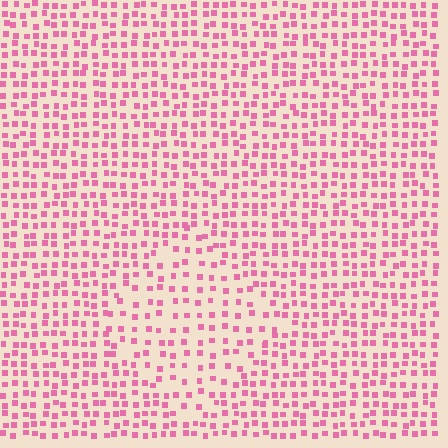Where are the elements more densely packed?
The elements are more densely packed outside the diamond boundary.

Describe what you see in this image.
The image contains small pink elements arranged at two different densities. A diamond-shaped region is visible where the elements are less densely packed than the surrounding area.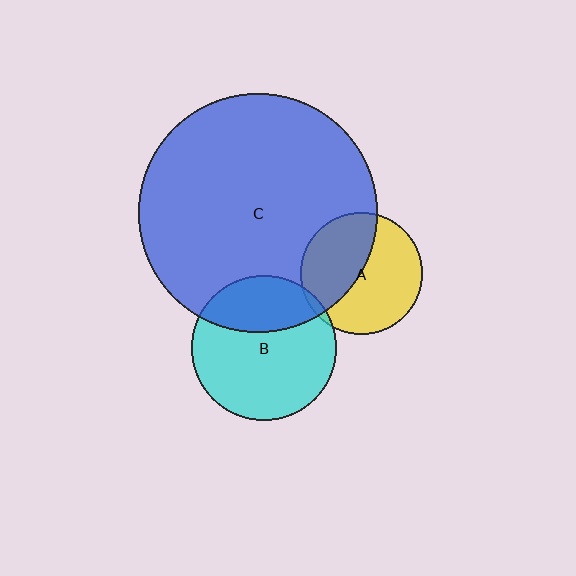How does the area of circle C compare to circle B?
Approximately 2.7 times.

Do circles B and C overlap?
Yes.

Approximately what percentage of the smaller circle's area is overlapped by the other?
Approximately 30%.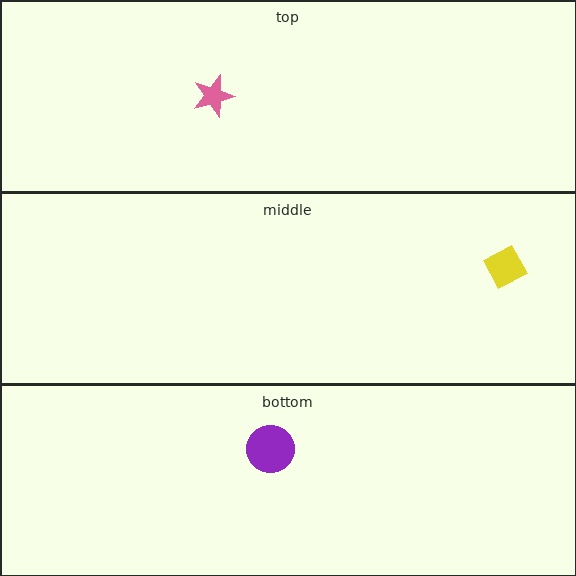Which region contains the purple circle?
The bottom region.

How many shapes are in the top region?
1.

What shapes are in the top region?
The pink star.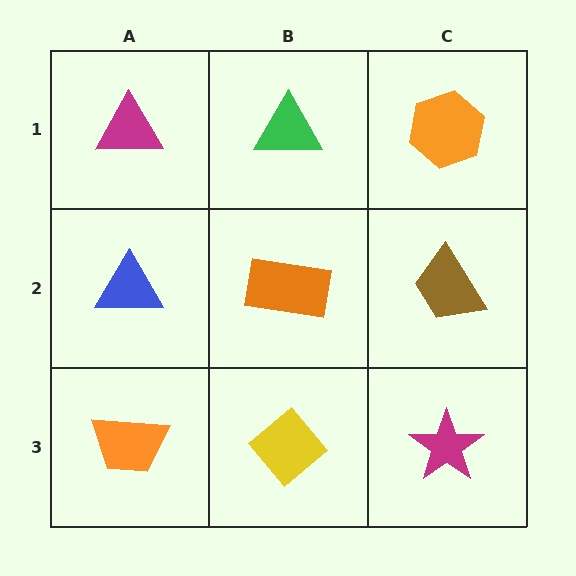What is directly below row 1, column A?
A blue triangle.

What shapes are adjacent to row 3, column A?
A blue triangle (row 2, column A), a yellow diamond (row 3, column B).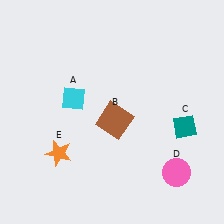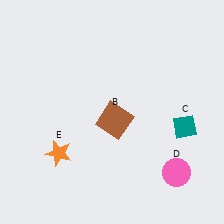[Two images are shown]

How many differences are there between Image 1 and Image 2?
There is 1 difference between the two images.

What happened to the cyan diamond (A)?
The cyan diamond (A) was removed in Image 2. It was in the top-left area of Image 1.